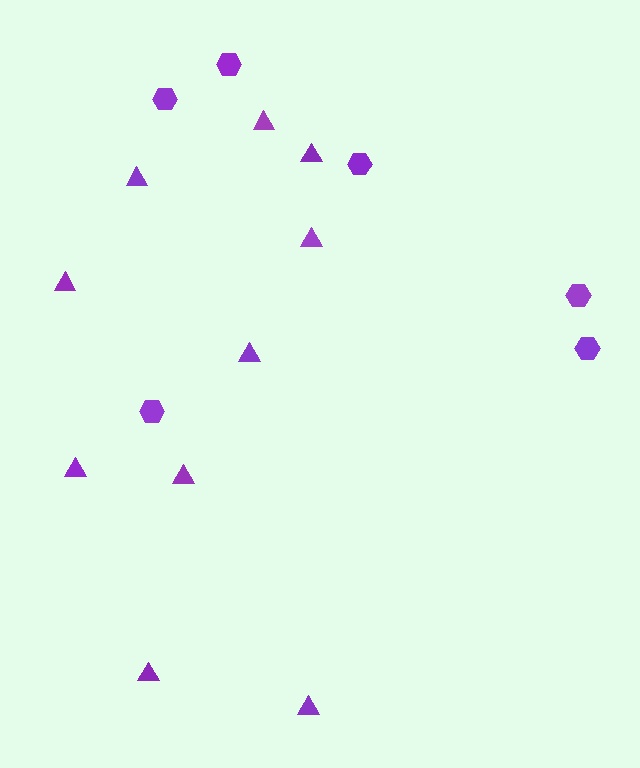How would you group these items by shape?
There are 2 groups: one group of hexagons (6) and one group of triangles (10).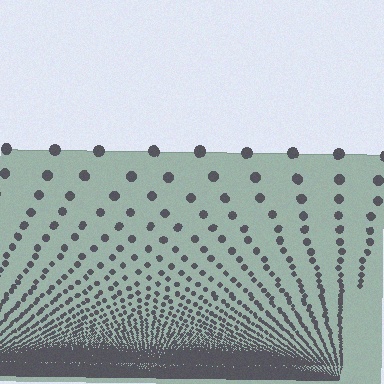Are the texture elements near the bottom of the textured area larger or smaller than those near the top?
Smaller. The gradient is inverted — elements near the bottom are smaller and denser.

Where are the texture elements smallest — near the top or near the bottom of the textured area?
Near the bottom.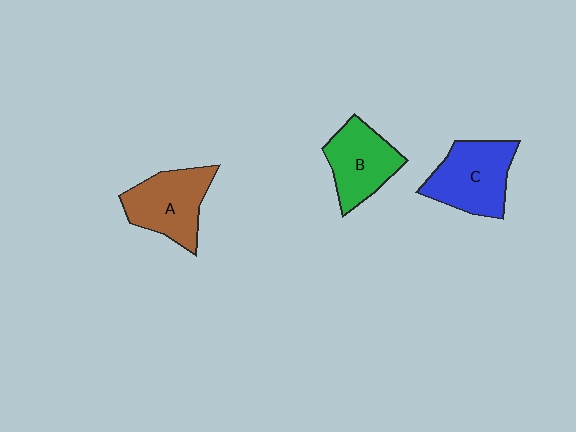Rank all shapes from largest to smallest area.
From largest to smallest: C (blue), A (brown), B (green).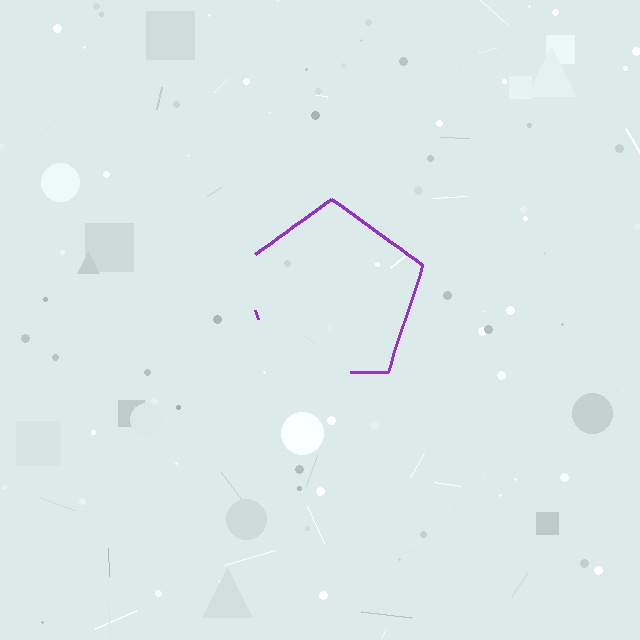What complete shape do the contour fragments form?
The contour fragments form a pentagon.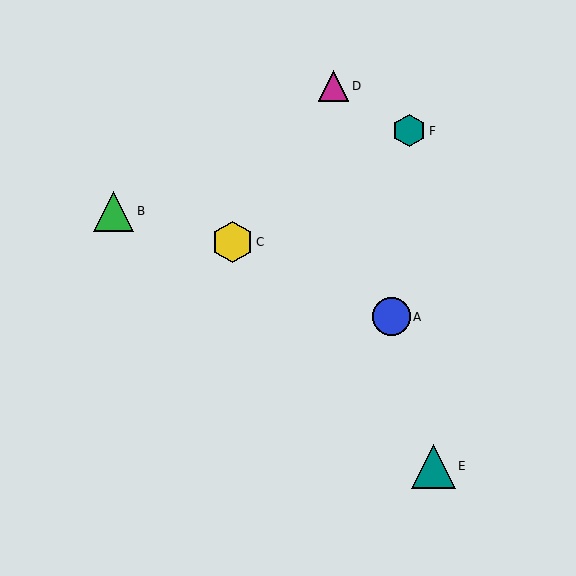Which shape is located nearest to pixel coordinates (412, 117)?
The teal hexagon (labeled F) at (409, 131) is nearest to that location.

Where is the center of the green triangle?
The center of the green triangle is at (114, 211).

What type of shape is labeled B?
Shape B is a green triangle.